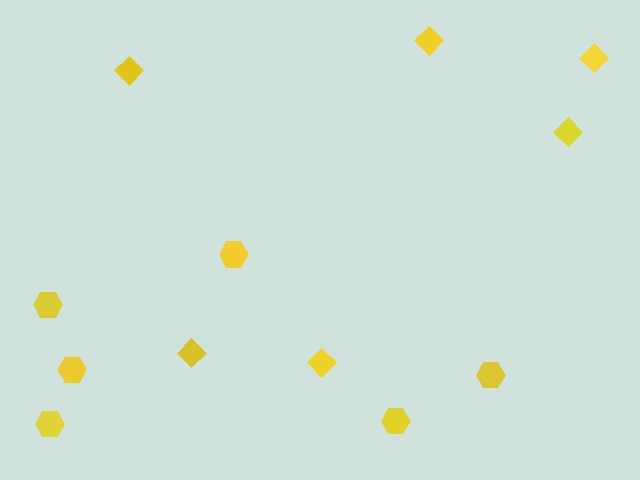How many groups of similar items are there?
There are 2 groups: one group of hexagons (6) and one group of diamonds (6).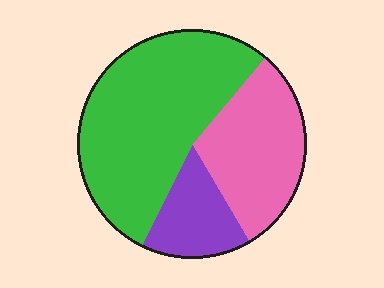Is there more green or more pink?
Green.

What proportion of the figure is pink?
Pink covers roughly 30% of the figure.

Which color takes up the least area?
Purple, at roughly 15%.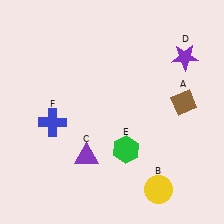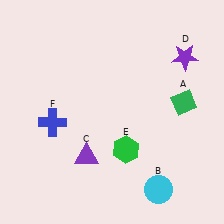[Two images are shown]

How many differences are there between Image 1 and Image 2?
There are 2 differences between the two images.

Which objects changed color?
A changed from brown to green. B changed from yellow to cyan.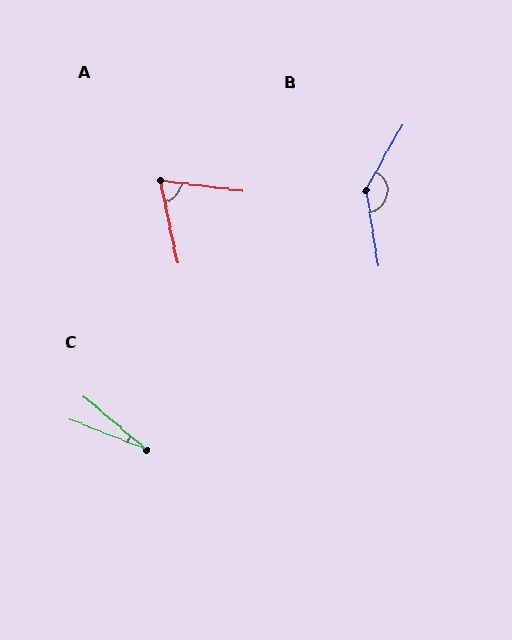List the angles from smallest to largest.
C (19°), A (71°), B (142°).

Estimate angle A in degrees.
Approximately 71 degrees.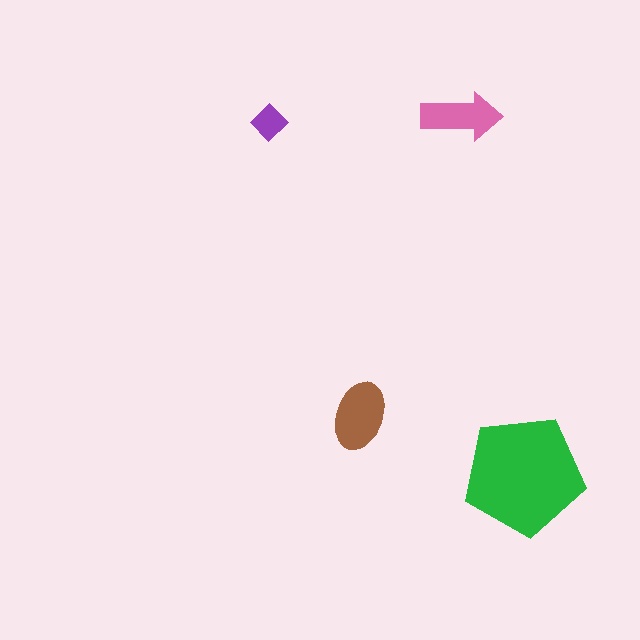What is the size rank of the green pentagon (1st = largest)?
1st.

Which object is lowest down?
The green pentagon is bottommost.